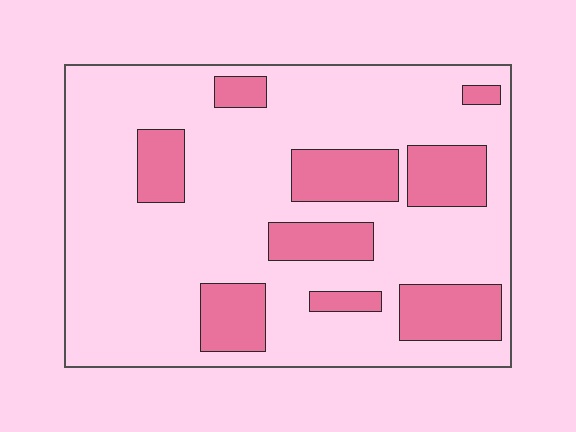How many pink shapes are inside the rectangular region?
9.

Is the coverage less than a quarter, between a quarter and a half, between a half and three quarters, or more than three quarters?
Less than a quarter.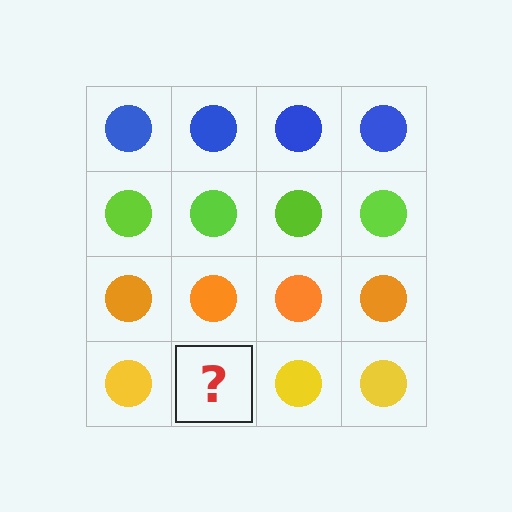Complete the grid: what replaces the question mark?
The question mark should be replaced with a yellow circle.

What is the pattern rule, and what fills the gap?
The rule is that each row has a consistent color. The gap should be filled with a yellow circle.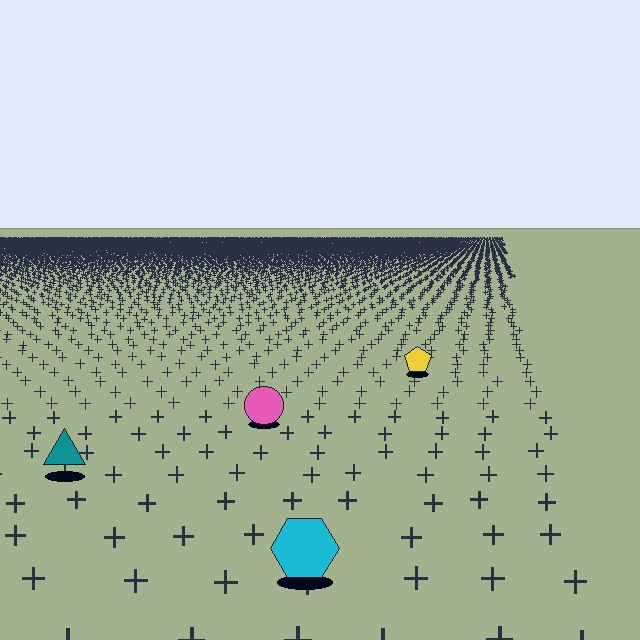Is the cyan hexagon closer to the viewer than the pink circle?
Yes. The cyan hexagon is closer — you can tell from the texture gradient: the ground texture is coarser near it.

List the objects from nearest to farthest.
From nearest to farthest: the cyan hexagon, the teal triangle, the pink circle, the yellow pentagon.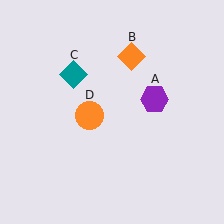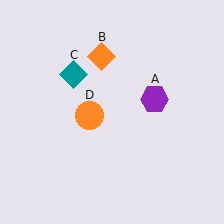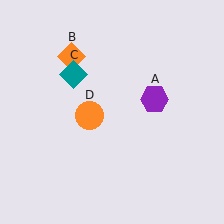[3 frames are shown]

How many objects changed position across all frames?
1 object changed position: orange diamond (object B).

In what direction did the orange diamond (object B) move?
The orange diamond (object B) moved left.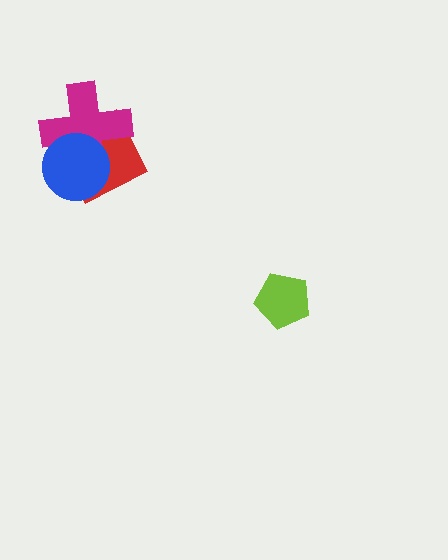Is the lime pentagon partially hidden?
No, no other shape covers it.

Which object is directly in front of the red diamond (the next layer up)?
The magenta cross is directly in front of the red diamond.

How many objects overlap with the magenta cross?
2 objects overlap with the magenta cross.